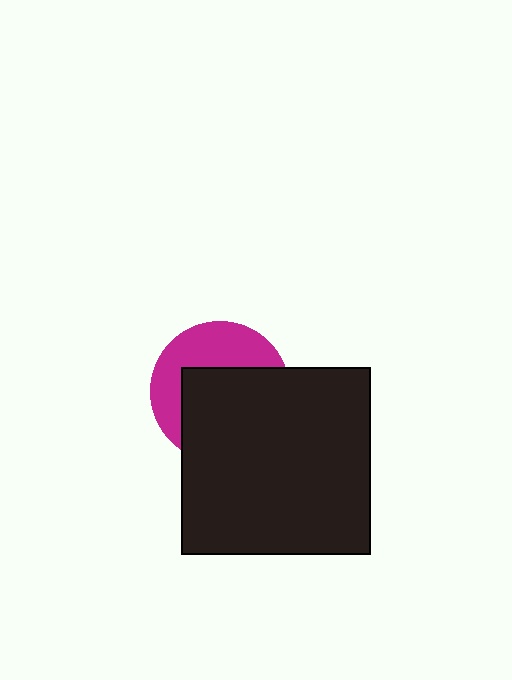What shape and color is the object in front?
The object in front is a black rectangle.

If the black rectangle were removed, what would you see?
You would see the complete magenta circle.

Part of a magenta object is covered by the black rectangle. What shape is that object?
It is a circle.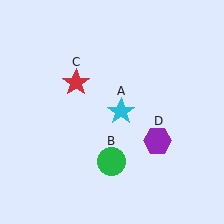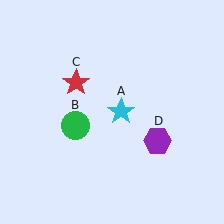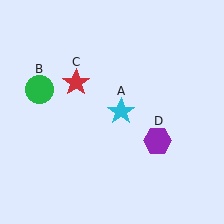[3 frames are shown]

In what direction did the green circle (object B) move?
The green circle (object B) moved up and to the left.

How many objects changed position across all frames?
1 object changed position: green circle (object B).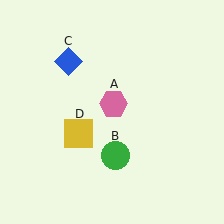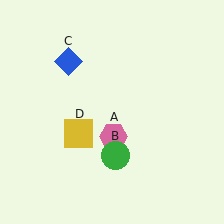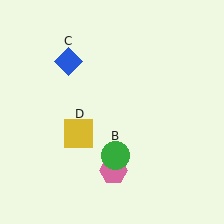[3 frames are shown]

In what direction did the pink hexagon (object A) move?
The pink hexagon (object A) moved down.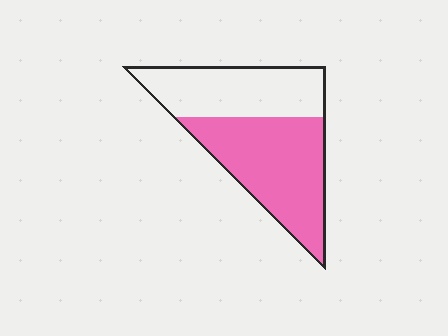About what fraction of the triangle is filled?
About three fifths (3/5).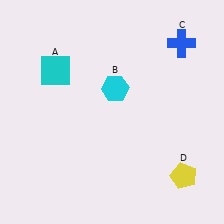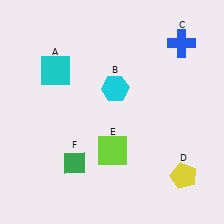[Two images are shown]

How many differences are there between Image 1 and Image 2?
There are 2 differences between the two images.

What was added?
A lime square (E), a green diamond (F) were added in Image 2.